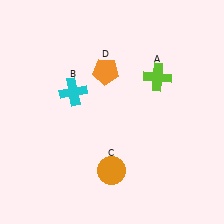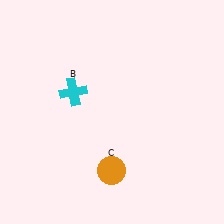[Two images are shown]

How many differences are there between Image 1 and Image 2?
There are 2 differences between the two images.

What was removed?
The lime cross (A), the orange pentagon (D) were removed in Image 2.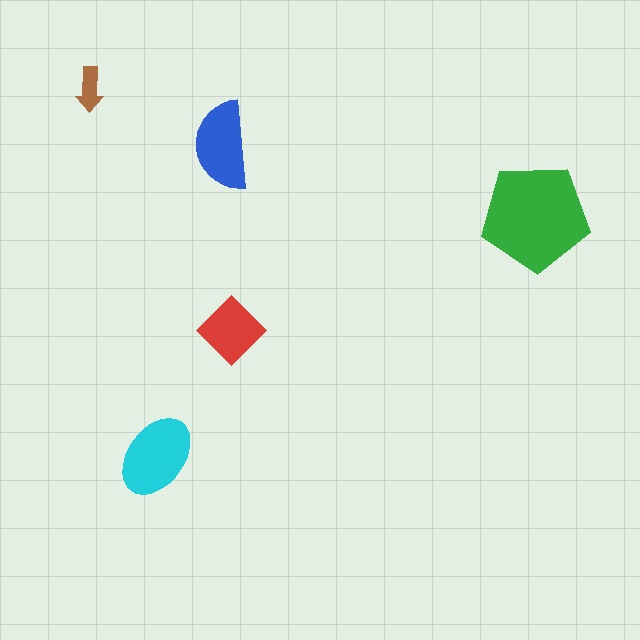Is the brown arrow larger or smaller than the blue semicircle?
Smaller.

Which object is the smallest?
The brown arrow.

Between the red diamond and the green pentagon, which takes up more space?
The green pentagon.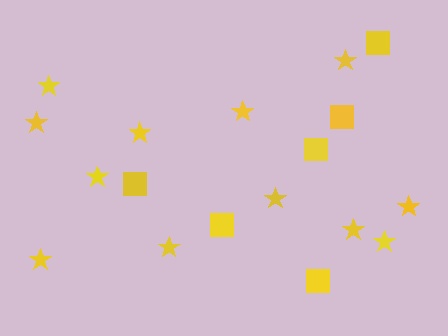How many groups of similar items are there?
There are 2 groups: one group of squares (6) and one group of stars (12).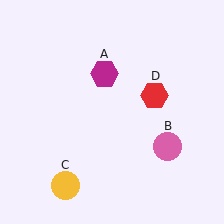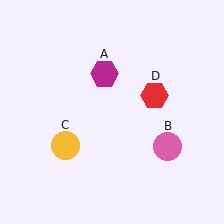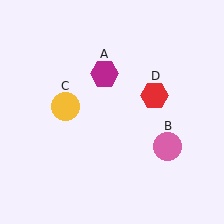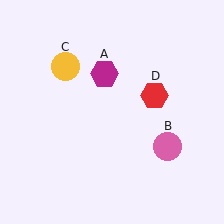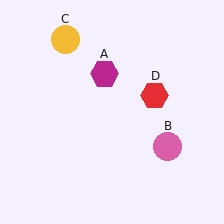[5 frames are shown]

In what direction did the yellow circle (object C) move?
The yellow circle (object C) moved up.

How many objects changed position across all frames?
1 object changed position: yellow circle (object C).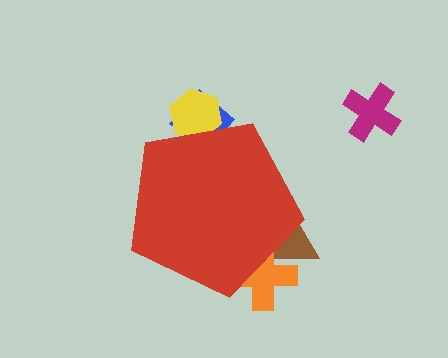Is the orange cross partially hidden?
Yes, the orange cross is partially hidden behind the red pentagon.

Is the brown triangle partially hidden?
Yes, the brown triangle is partially hidden behind the red pentagon.